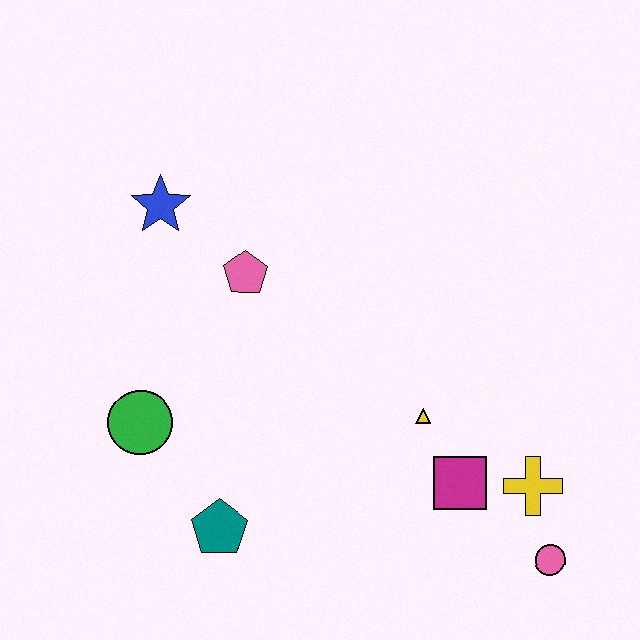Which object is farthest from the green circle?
The pink circle is farthest from the green circle.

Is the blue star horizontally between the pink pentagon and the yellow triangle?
No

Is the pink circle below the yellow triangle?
Yes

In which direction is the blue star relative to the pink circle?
The blue star is to the left of the pink circle.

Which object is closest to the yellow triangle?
The magenta square is closest to the yellow triangle.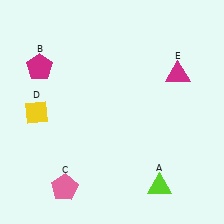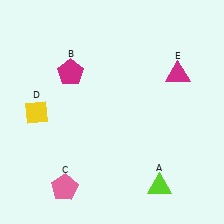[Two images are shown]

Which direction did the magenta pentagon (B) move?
The magenta pentagon (B) moved right.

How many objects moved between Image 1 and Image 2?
1 object moved between the two images.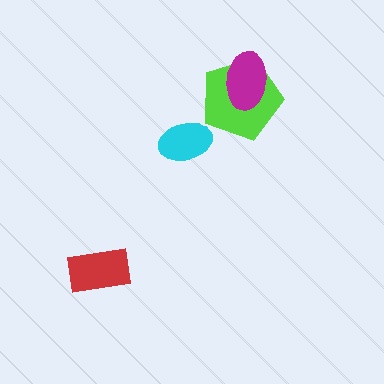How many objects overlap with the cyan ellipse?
0 objects overlap with the cyan ellipse.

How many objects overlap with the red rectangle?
0 objects overlap with the red rectangle.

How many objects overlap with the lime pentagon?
1 object overlaps with the lime pentagon.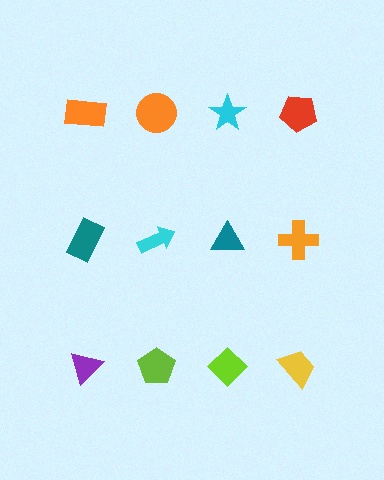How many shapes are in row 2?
4 shapes.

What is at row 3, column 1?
A purple triangle.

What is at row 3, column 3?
A lime diamond.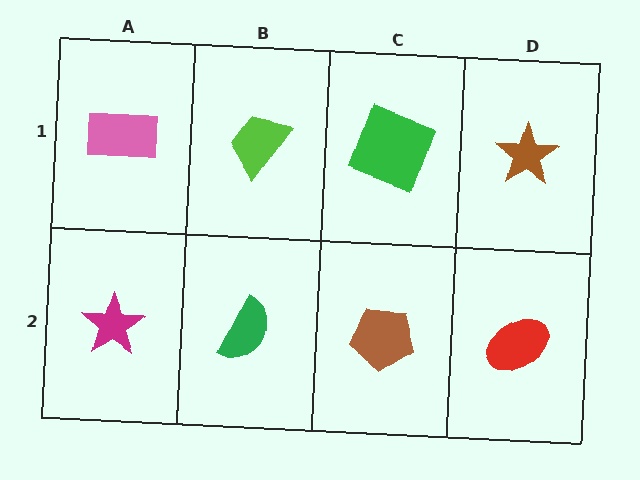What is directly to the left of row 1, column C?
A lime trapezoid.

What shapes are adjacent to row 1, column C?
A brown pentagon (row 2, column C), a lime trapezoid (row 1, column B), a brown star (row 1, column D).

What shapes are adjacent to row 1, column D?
A red ellipse (row 2, column D), a green square (row 1, column C).